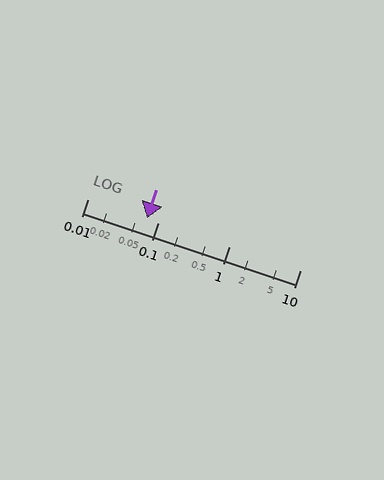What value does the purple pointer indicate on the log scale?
The pointer indicates approximately 0.068.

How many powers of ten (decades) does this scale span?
The scale spans 3 decades, from 0.01 to 10.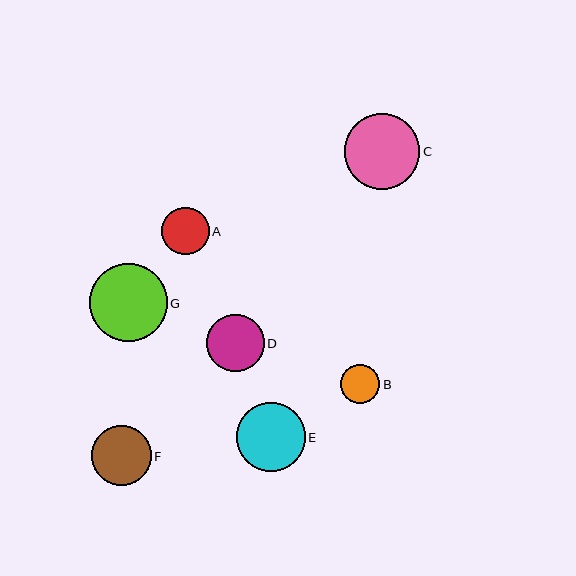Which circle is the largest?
Circle G is the largest with a size of approximately 78 pixels.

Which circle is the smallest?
Circle B is the smallest with a size of approximately 39 pixels.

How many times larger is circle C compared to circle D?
Circle C is approximately 1.3 times the size of circle D.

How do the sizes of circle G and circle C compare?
Circle G and circle C are approximately the same size.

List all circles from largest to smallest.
From largest to smallest: G, C, E, F, D, A, B.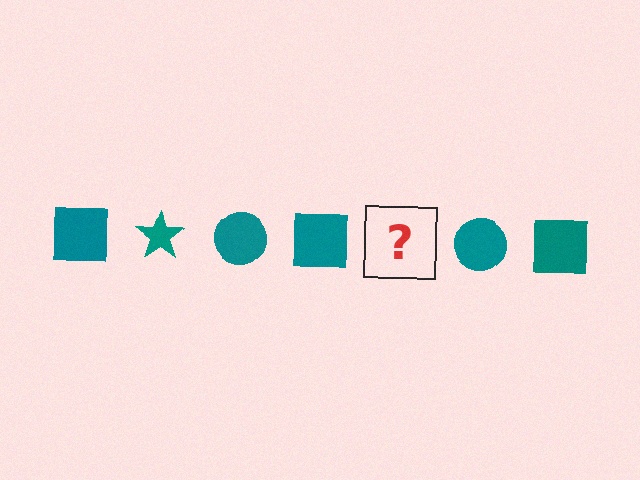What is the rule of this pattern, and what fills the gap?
The rule is that the pattern cycles through square, star, circle shapes in teal. The gap should be filled with a teal star.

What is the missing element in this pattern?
The missing element is a teal star.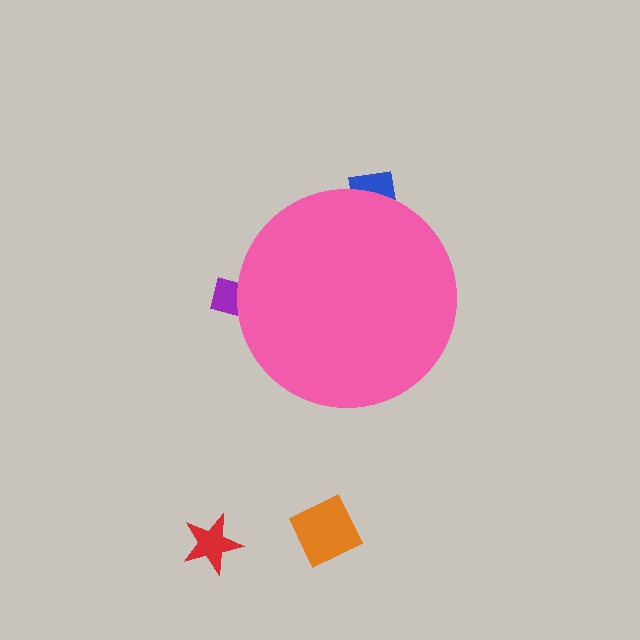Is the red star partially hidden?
No, the red star is fully visible.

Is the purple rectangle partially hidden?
Yes, the purple rectangle is partially hidden behind the pink circle.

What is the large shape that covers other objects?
A pink circle.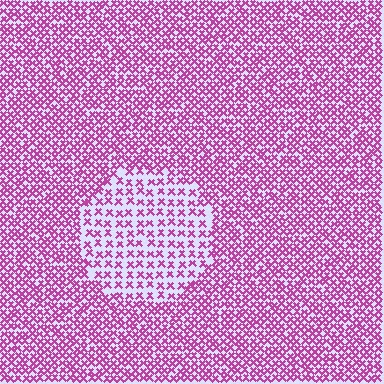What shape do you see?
I see a circle.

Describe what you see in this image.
The image contains small magenta elements arranged at two different densities. A circle-shaped region is visible where the elements are less densely packed than the surrounding area.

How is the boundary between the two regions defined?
The boundary is defined by a change in element density (approximately 2.0x ratio). All elements are the same color, size, and shape.